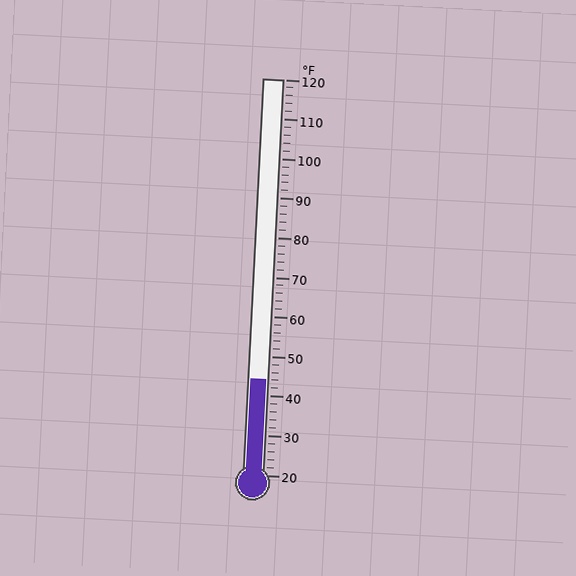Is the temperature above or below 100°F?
The temperature is below 100°F.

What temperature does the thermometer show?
The thermometer shows approximately 44°F.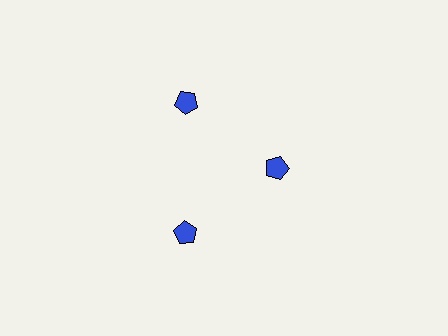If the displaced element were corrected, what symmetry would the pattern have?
It would have 3-fold rotational symmetry — the pattern would map onto itself every 120 degrees.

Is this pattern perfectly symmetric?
No. The 3 blue pentagons are arranged in a ring, but one element near the 3 o'clock position is pulled inward toward the center, breaking the 3-fold rotational symmetry.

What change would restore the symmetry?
The symmetry would be restored by moving it outward, back onto the ring so that all 3 pentagons sit at equal angles and equal distance from the center.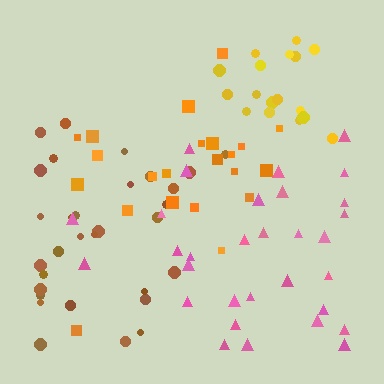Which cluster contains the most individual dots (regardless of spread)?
Brown (31).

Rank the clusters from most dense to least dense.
yellow, brown, pink, orange.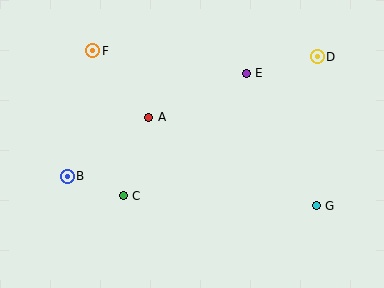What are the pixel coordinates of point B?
Point B is at (67, 176).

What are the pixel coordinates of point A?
Point A is at (149, 117).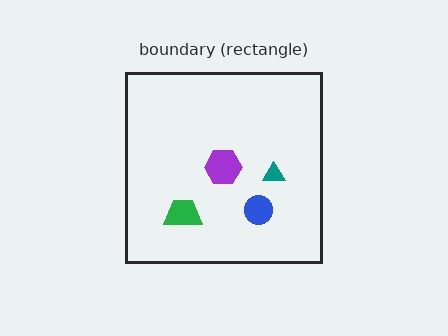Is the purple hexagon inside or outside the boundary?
Inside.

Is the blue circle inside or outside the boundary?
Inside.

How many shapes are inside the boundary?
5 inside, 0 outside.